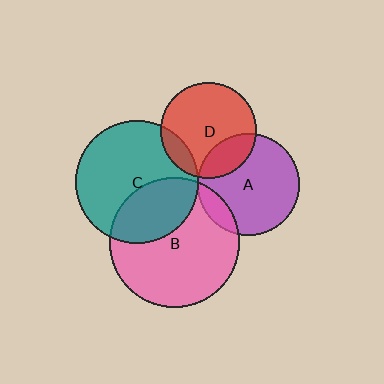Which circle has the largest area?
Circle B (pink).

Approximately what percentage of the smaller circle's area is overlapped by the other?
Approximately 20%.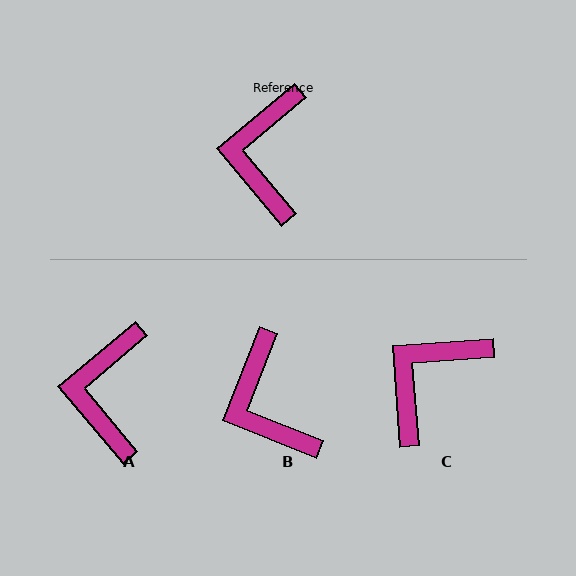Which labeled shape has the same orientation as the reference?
A.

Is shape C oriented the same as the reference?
No, it is off by about 36 degrees.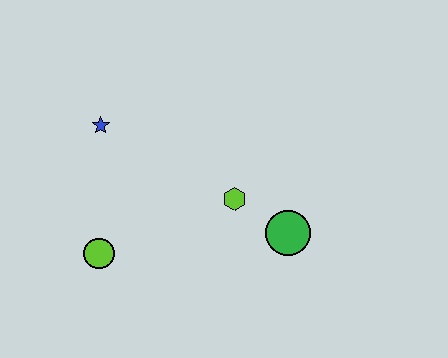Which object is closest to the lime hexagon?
The green circle is closest to the lime hexagon.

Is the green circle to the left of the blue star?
No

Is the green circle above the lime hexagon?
No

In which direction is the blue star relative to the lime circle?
The blue star is above the lime circle.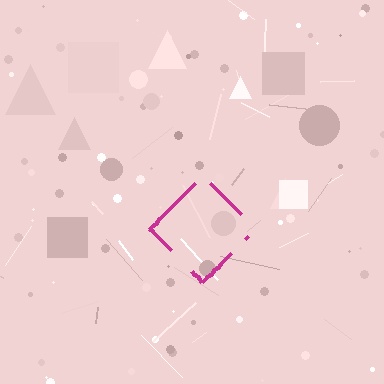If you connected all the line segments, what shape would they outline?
They would outline a diamond.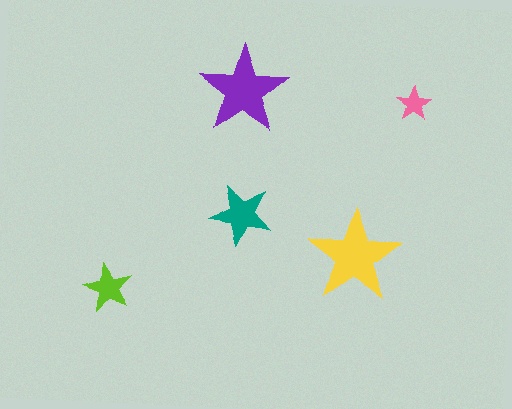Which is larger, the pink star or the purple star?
The purple one.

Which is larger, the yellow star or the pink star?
The yellow one.